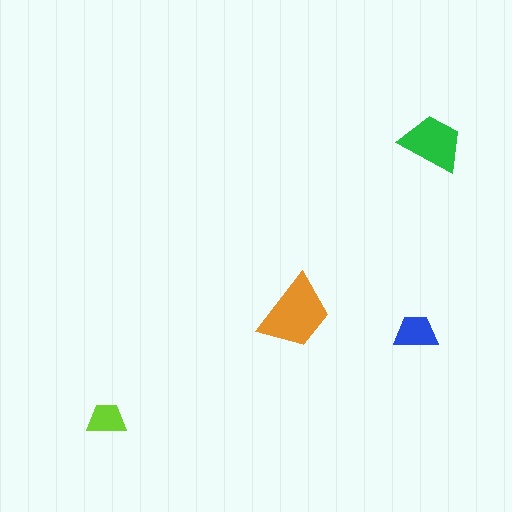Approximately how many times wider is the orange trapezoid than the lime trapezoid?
About 2 times wider.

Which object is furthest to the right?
The green trapezoid is rightmost.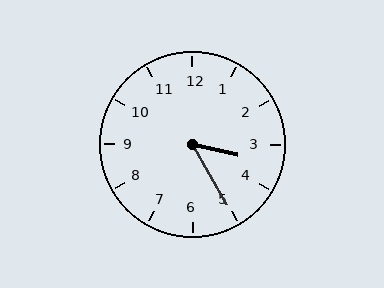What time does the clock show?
3:25.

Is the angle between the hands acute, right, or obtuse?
It is acute.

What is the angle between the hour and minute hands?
Approximately 48 degrees.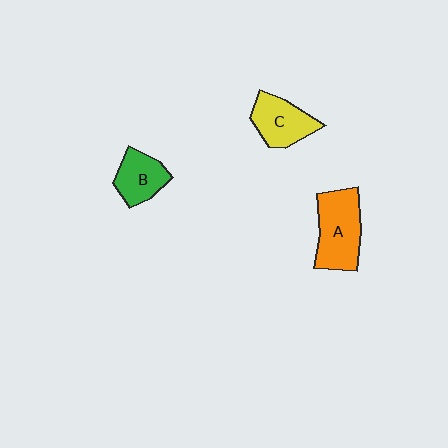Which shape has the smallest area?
Shape B (green).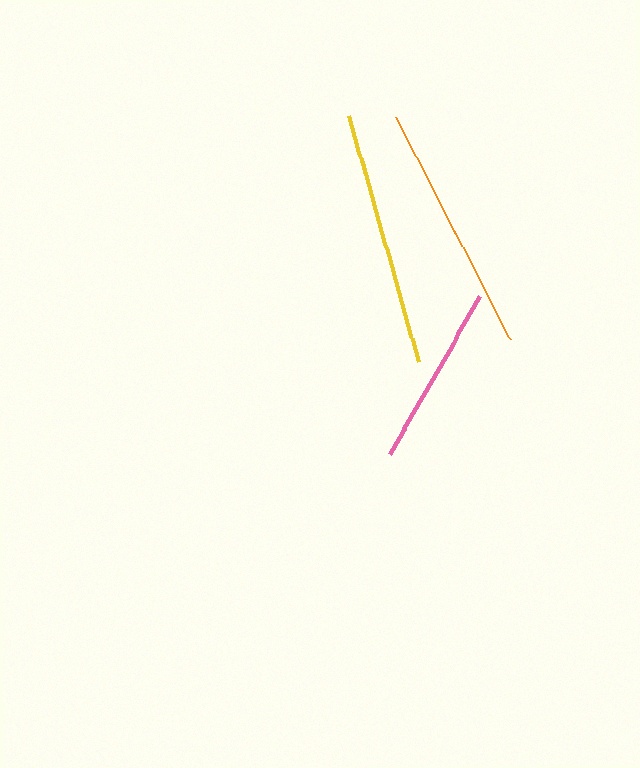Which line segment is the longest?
The yellow line is the longest at approximately 256 pixels.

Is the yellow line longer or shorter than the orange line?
The yellow line is longer than the orange line.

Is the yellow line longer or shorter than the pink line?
The yellow line is longer than the pink line.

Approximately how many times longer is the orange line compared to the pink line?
The orange line is approximately 1.4 times the length of the pink line.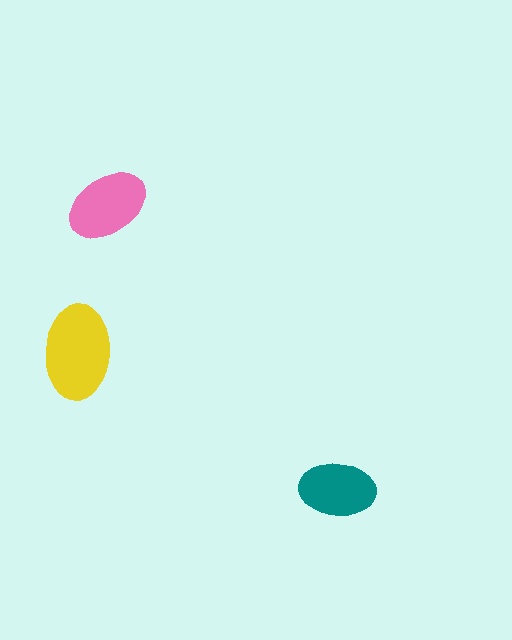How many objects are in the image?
There are 3 objects in the image.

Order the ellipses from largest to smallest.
the yellow one, the pink one, the teal one.